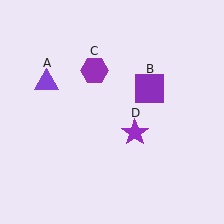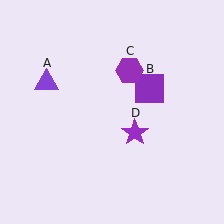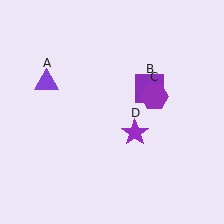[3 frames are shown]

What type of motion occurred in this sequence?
The purple hexagon (object C) rotated clockwise around the center of the scene.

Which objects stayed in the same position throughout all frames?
Purple triangle (object A) and purple square (object B) and purple star (object D) remained stationary.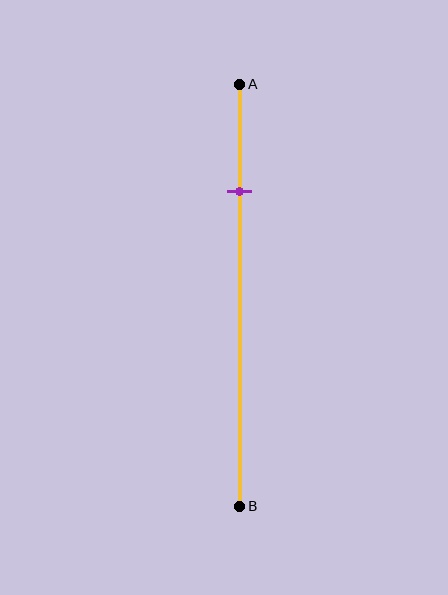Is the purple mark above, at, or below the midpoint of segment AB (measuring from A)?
The purple mark is above the midpoint of segment AB.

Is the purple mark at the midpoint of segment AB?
No, the mark is at about 25% from A, not at the 50% midpoint.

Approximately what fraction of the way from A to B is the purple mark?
The purple mark is approximately 25% of the way from A to B.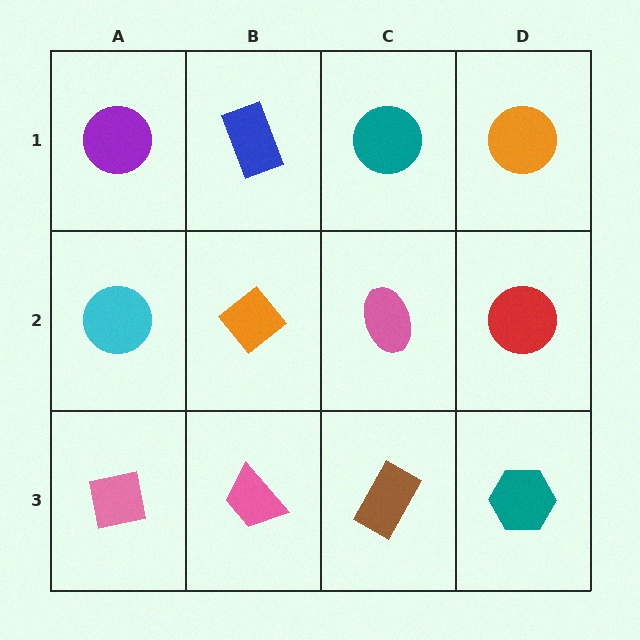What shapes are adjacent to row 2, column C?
A teal circle (row 1, column C), a brown rectangle (row 3, column C), an orange diamond (row 2, column B), a red circle (row 2, column D).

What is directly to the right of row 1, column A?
A blue rectangle.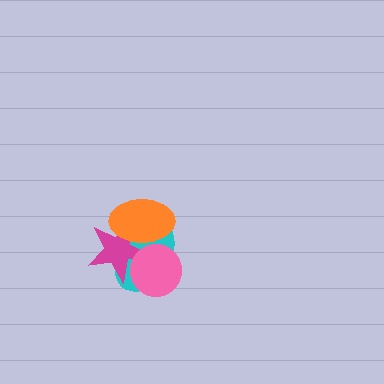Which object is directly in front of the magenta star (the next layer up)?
The orange ellipse is directly in front of the magenta star.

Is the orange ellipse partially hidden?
Yes, it is partially covered by another shape.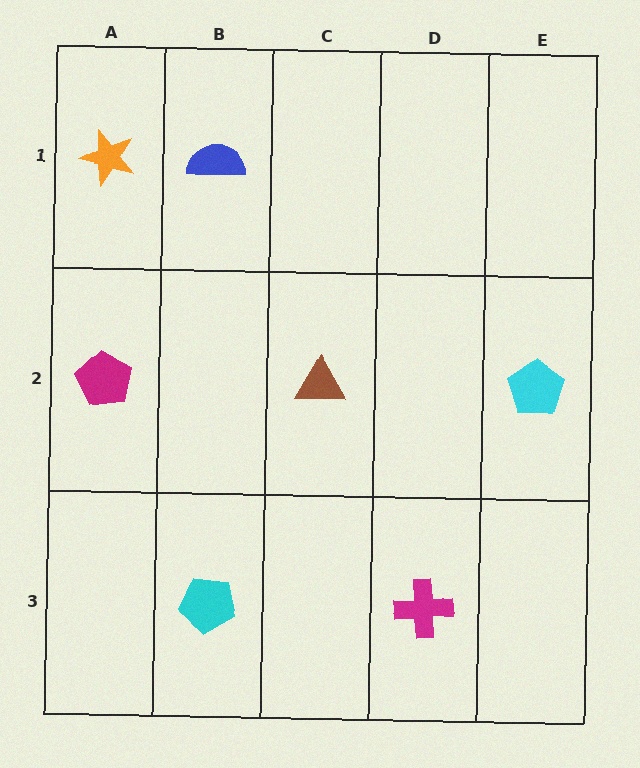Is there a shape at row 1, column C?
No, that cell is empty.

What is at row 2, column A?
A magenta pentagon.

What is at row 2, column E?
A cyan pentagon.